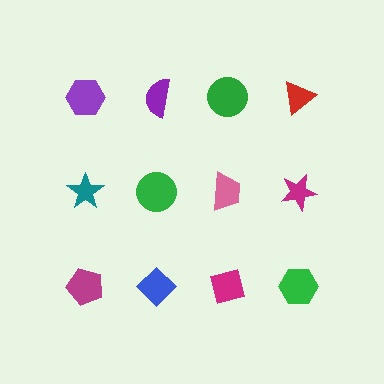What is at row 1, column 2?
A purple semicircle.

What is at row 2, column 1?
A teal star.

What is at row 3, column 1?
A magenta pentagon.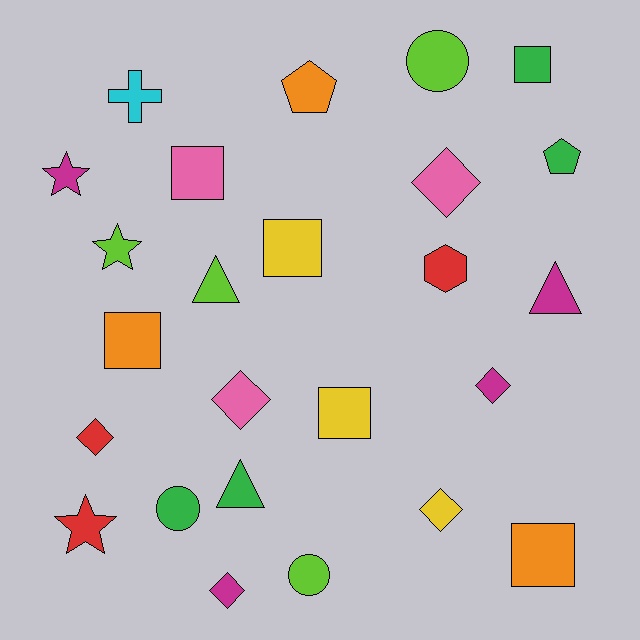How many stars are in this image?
There are 3 stars.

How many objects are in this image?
There are 25 objects.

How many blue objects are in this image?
There are no blue objects.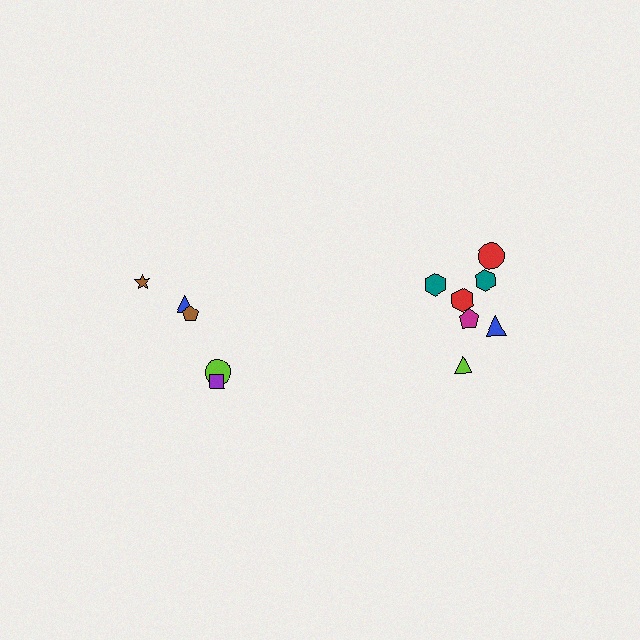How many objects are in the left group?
There are 5 objects.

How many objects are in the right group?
There are 7 objects.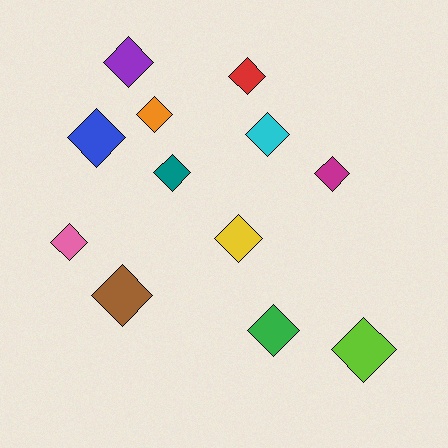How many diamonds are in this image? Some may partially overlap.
There are 12 diamonds.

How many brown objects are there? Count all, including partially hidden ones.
There is 1 brown object.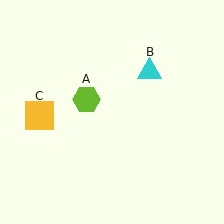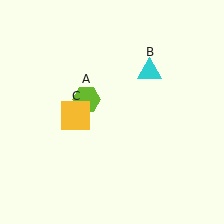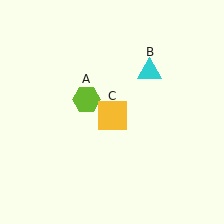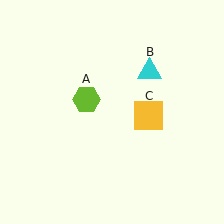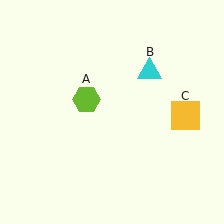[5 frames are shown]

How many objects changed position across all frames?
1 object changed position: yellow square (object C).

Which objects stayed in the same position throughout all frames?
Lime hexagon (object A) and cyan triangle (object B) remained stationary.